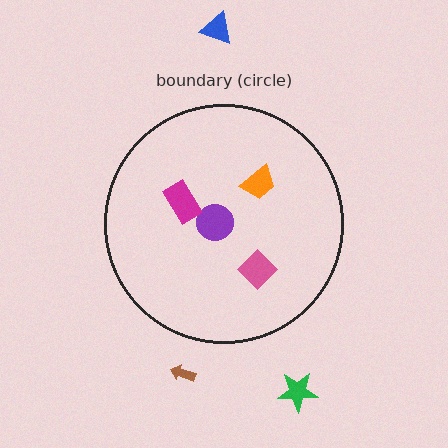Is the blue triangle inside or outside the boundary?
Outside.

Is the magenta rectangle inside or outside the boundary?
Inside.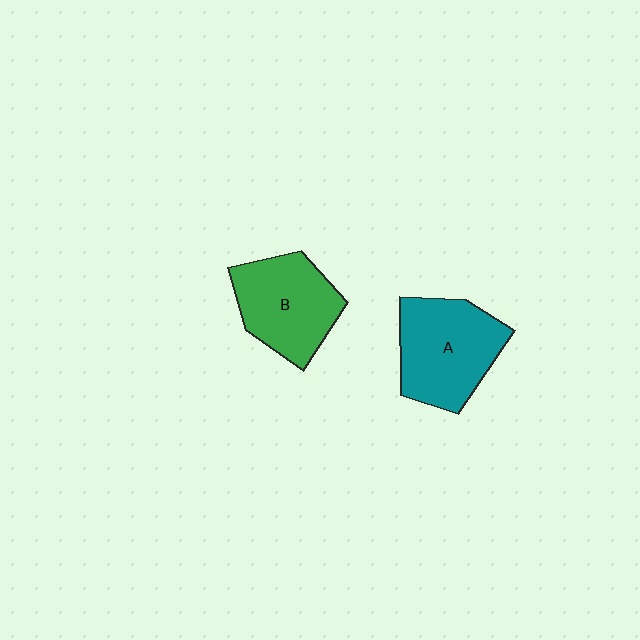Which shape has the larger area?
Shape A (teal).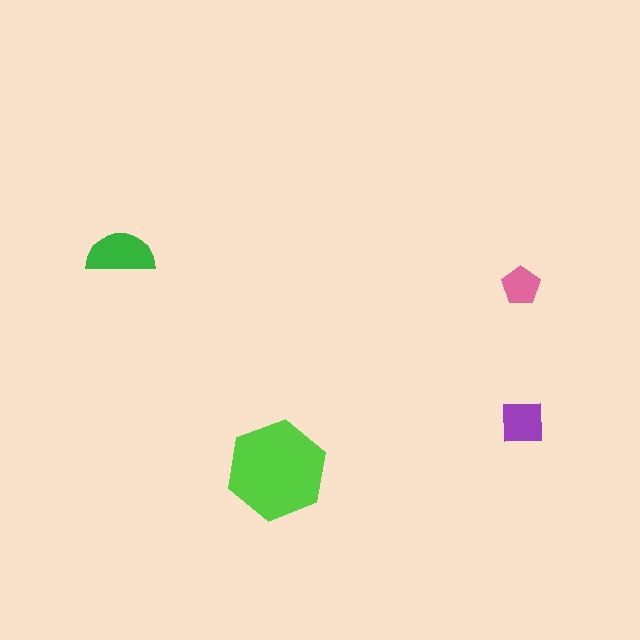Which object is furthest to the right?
The purple square is rightmost.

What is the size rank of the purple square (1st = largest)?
3rd.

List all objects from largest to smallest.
The lime hexagon, the green semicircle, the purple square, the pink pentagon.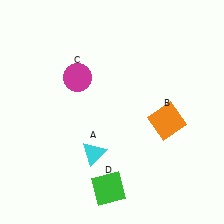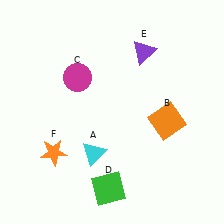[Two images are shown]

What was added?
A purple triangle (E), an orange star (F) were added in Image 2.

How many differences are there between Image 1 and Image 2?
There are 2 differences between the two images.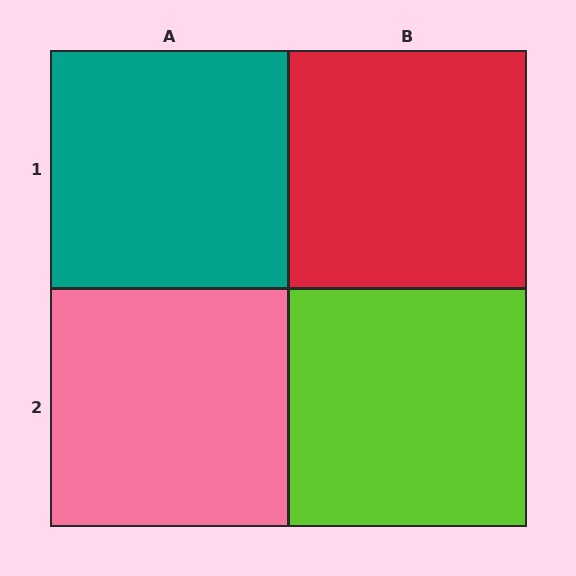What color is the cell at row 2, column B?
Lime.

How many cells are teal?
1 cell is teal.